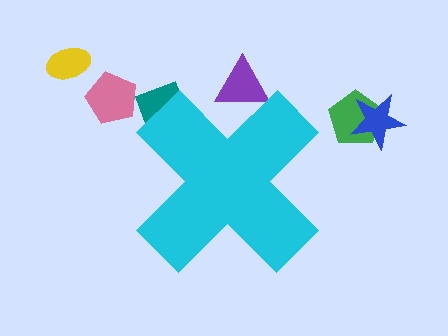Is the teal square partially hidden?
Yes, the teal square is partially hidden behind the cyan cross.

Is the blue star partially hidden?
No, the blue star is fully visible.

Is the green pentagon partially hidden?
No, the green pentagon is fully visible.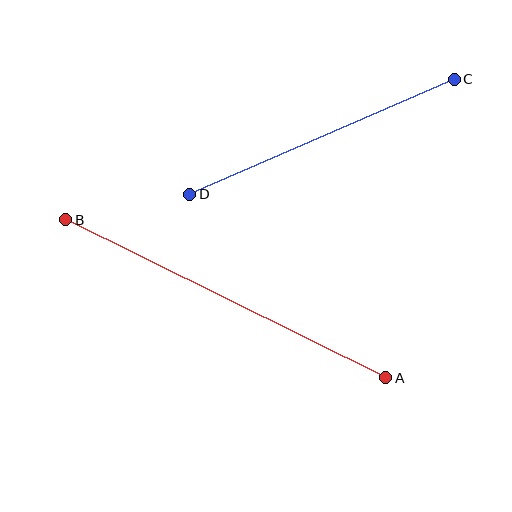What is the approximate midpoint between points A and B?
The midpoint is at approximately (226, 299) pixels.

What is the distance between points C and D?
The distance is approximately 289 pixels.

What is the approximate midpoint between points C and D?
The midpoint is at approximately (322, 137) pixels.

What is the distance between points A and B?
The distance is approximately 357 pixels.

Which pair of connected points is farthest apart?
Points A and B are farthest apart.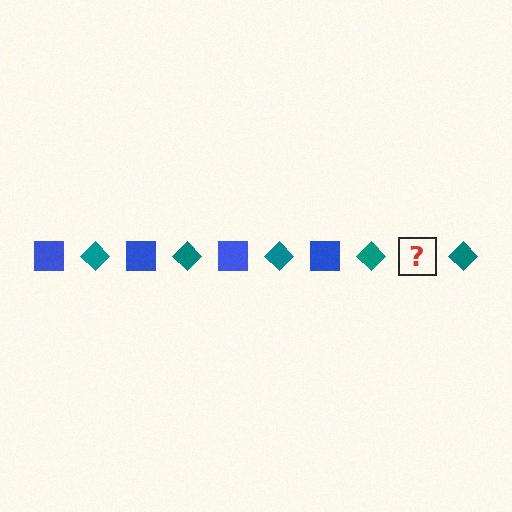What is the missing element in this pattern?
The missing element is a blue square.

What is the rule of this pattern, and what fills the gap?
The rule is that the pattern alternates between blue square and teal diamond. The gap should be filled with a blue square.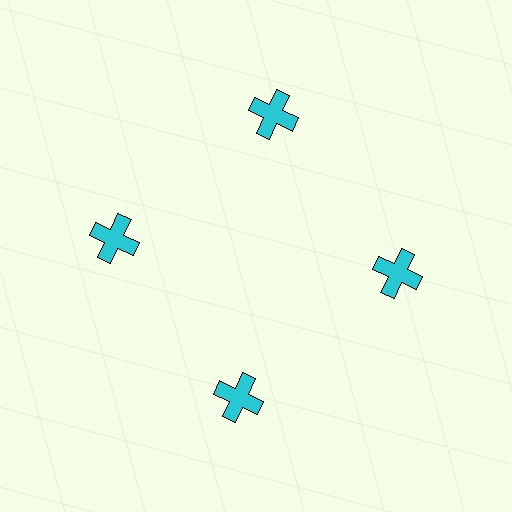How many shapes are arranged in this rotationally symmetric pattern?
There are 4 shapes, arranged in 4 groups of 1.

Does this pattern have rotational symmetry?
Yes, this pattern has 4-fold rotational symmetry. It looks the same after rotating 90 degrees around the center.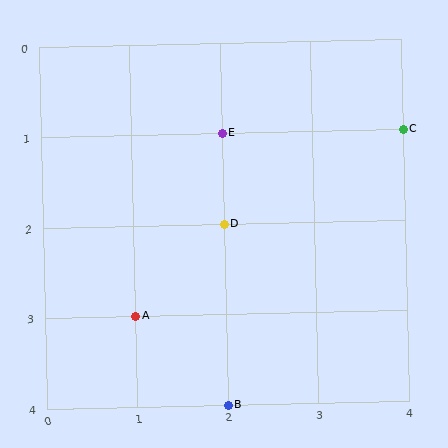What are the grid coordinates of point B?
Point B is at grid coordinates (2, 4).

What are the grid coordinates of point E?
Point E is at grid coordinates (2, 1).